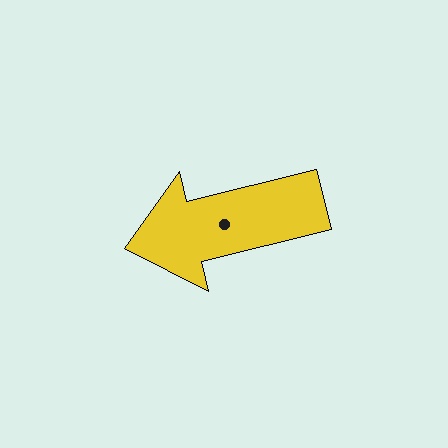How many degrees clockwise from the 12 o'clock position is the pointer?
Approximately 256 degrees.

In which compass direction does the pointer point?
West.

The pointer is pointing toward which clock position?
Roughly 9 o'clock.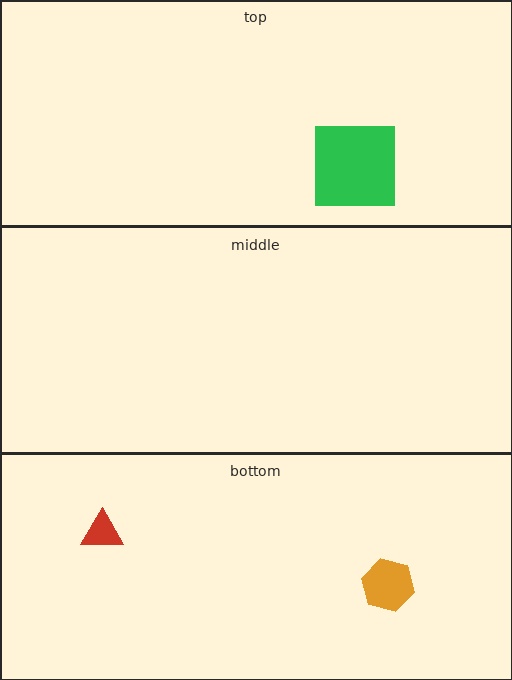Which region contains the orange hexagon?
The bottom region.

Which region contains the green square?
The top region.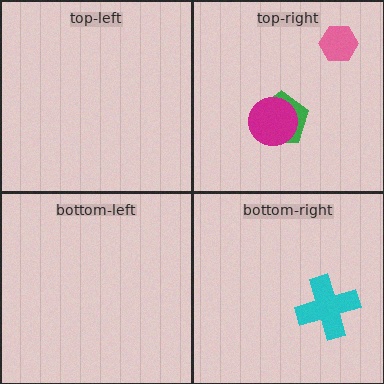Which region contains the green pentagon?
The top-right region.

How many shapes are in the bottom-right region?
1.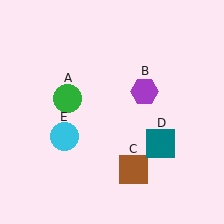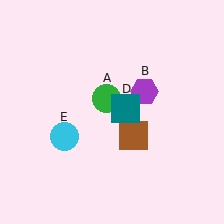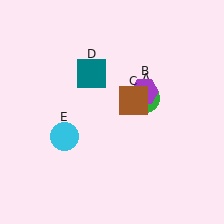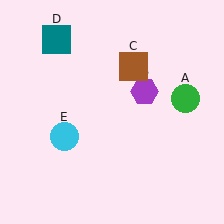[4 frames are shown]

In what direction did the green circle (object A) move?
The green circle (object A) moved right.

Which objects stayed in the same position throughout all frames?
Purple hexagon (object B) and cyan circle (object E) remained stationary.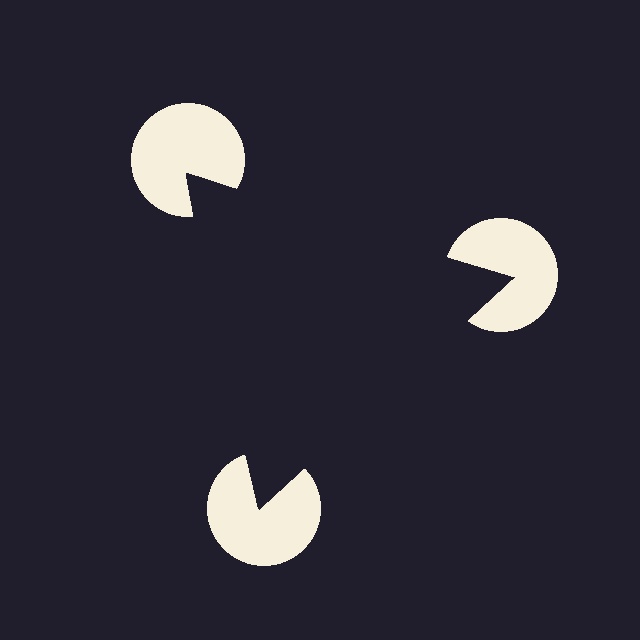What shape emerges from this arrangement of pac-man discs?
An illusory triangle — its edges are inferred from the aligned wedge cuts in the pac-man discs, not physically drawn.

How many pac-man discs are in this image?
There are 3 — one at each vertex of the illusory triangle.